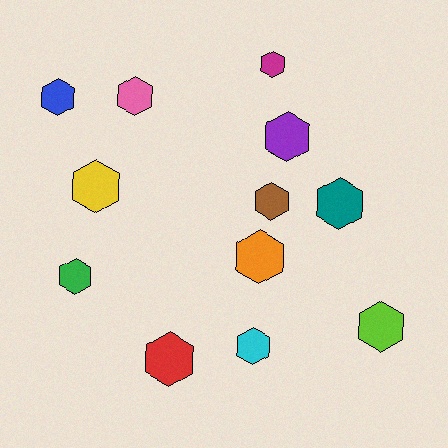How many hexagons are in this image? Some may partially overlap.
There are 12 hexagons.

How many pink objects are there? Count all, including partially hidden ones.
There is 1 pink object.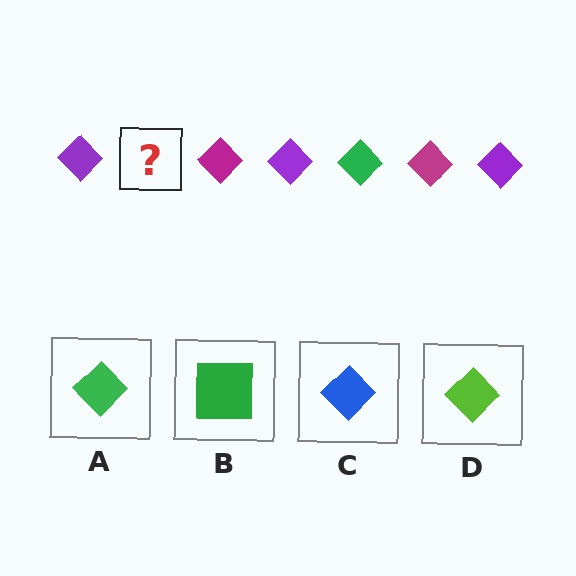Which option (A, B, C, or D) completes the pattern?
A.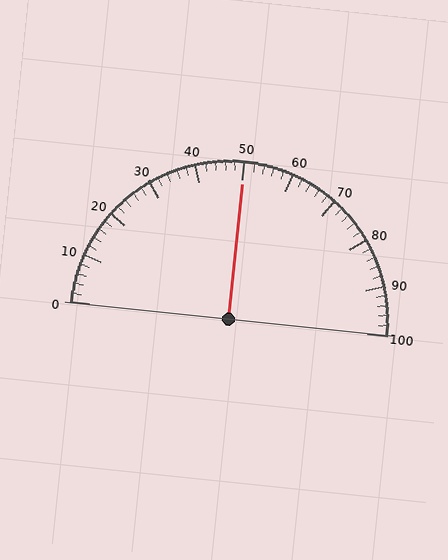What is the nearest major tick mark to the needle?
The nearest major tick mark is 50.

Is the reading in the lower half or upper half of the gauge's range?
The reading is in the upper half of the range (0 to 100).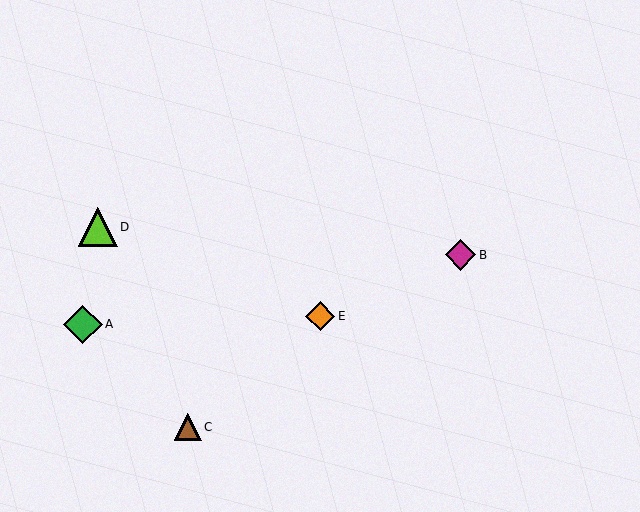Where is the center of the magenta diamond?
The center of the magenta diamond is at (461, 255).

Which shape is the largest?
The lime triangle (labeled D) is the largest.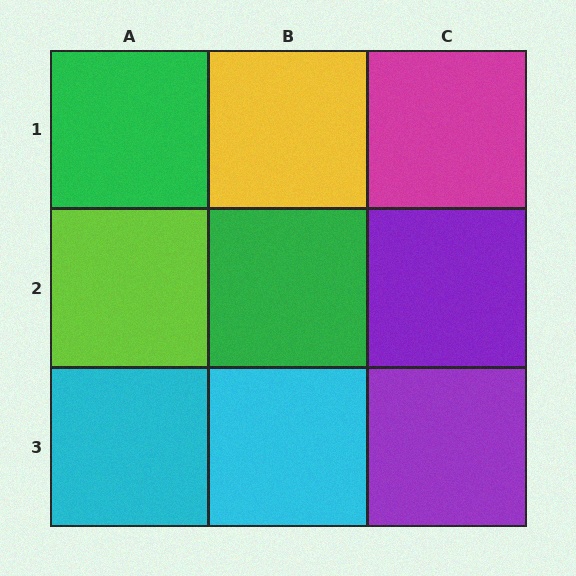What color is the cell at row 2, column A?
Lime.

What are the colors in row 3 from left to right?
Cyan, cyan, purple.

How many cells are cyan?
2 cells are cyan.